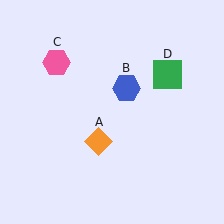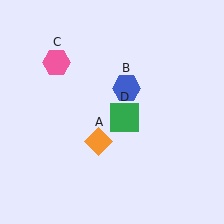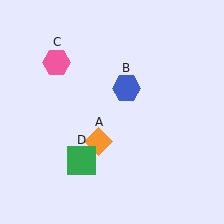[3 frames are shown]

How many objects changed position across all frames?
1 object changed position: green square (object D).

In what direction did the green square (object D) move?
The green square (object D) moved down and to the left.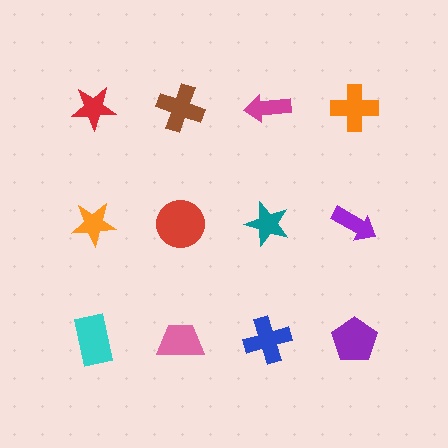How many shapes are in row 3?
4 shapes.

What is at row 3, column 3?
A blue cross.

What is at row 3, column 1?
A cyan rectangle.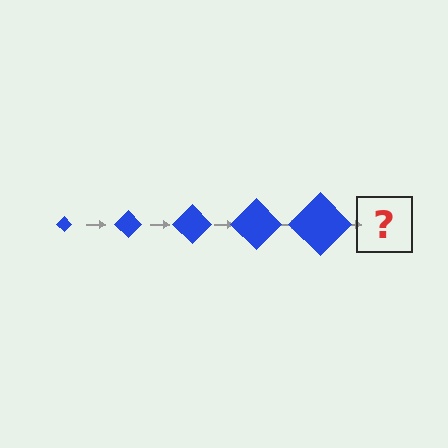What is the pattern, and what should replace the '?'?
The pattern is that the diamond gets progressively larger each step. The '?' should be a blue diamond, larger than the previous one.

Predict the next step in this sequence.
The next step is a blue diamond, larger than the previous one.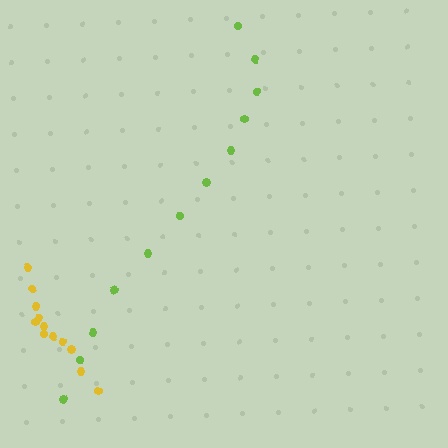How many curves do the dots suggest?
There are 2 distinct paths.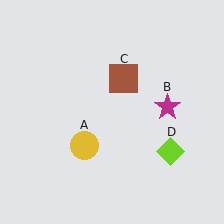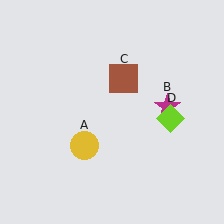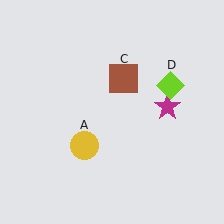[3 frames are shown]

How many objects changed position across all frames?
1 object changed position: lime diamond (object D).